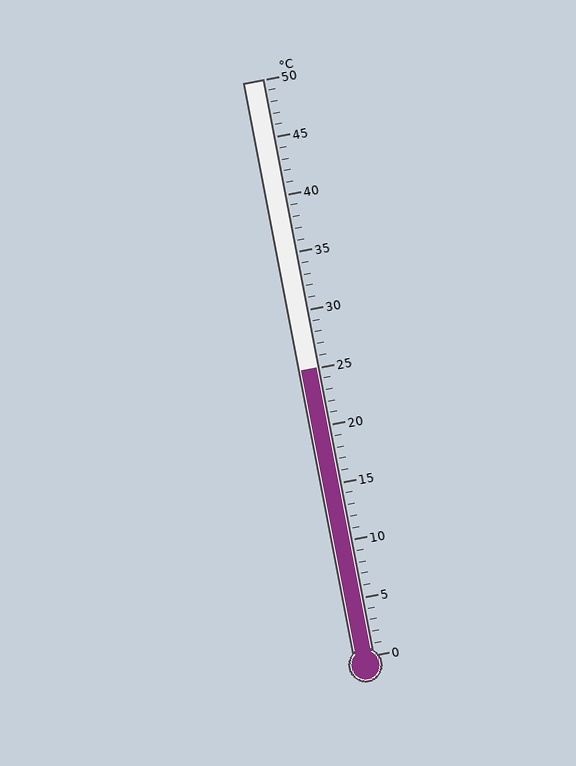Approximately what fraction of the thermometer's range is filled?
The thermometer is filled to approximately 50% of its range.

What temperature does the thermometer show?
The thermometer shows approximately 25°C.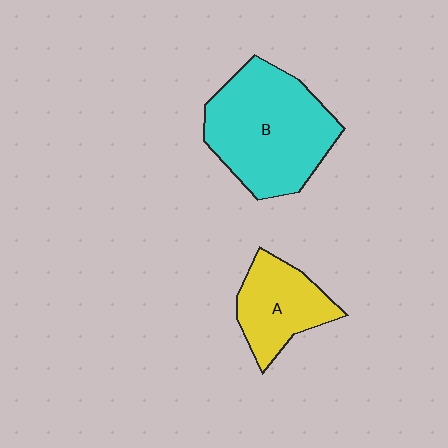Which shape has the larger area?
Shape B (cyan).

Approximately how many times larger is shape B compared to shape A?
Approximately 1.8 times.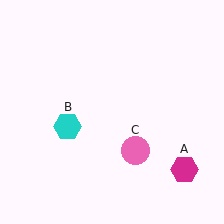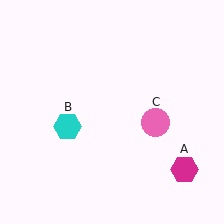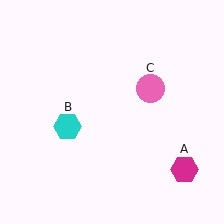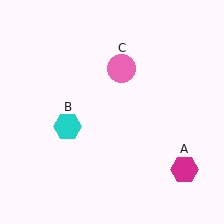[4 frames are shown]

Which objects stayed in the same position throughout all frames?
Magenta hexagon (object A) and cyan hexagon (object B) remained stationary.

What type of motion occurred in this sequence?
The pink circle (object C) rotated counterclockwise around the center of the scene.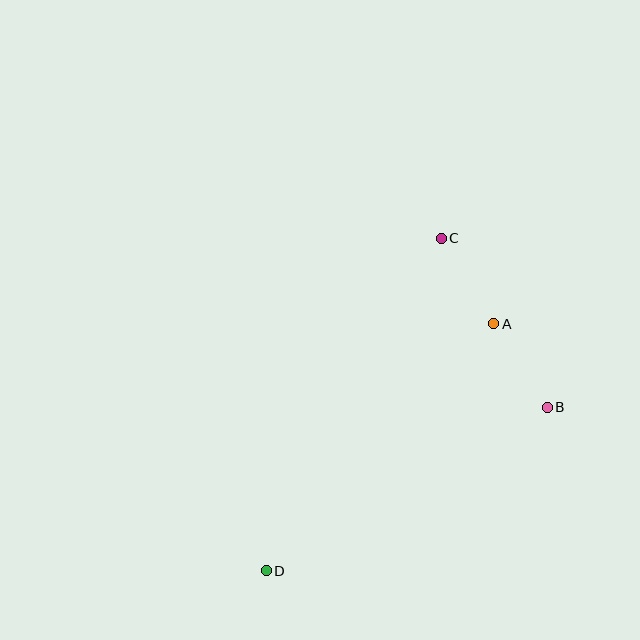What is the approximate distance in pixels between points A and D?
The distance between A and D is approximately 336 pixels.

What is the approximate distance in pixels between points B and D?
The distance between B and D is approximately 325 pixels.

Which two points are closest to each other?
Points A and B are closest to each other.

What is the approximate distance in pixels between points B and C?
The distance between B and C is approximately 200 pixels.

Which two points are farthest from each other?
Points C and D are farthest from each other.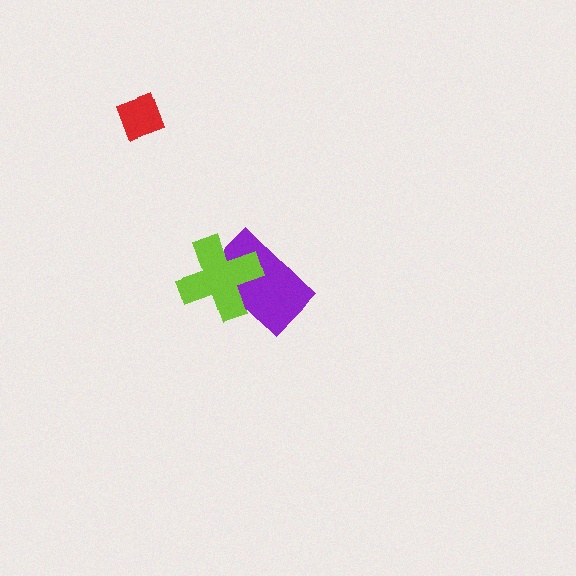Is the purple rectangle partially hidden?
Yes, it is partially covered by another shape.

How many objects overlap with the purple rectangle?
1 object overlaps with the purple rectangle.